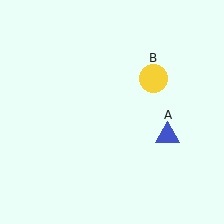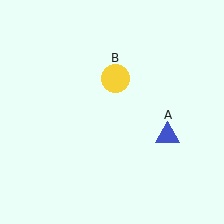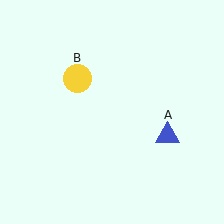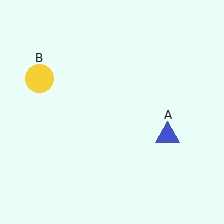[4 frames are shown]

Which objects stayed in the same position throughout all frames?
Blue triangle (object A) remained stationary.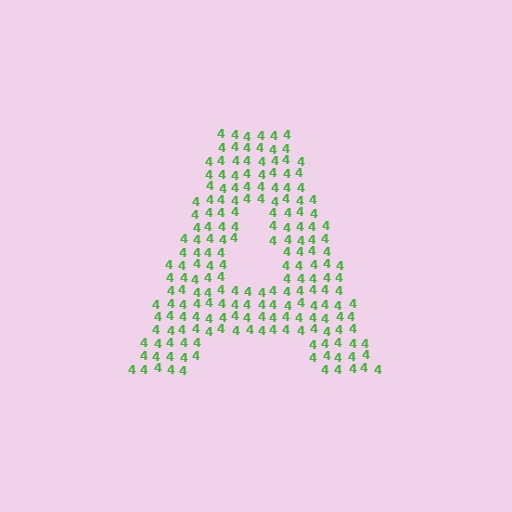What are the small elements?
The small elements are digit 4's.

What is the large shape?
The large shape is the letter A.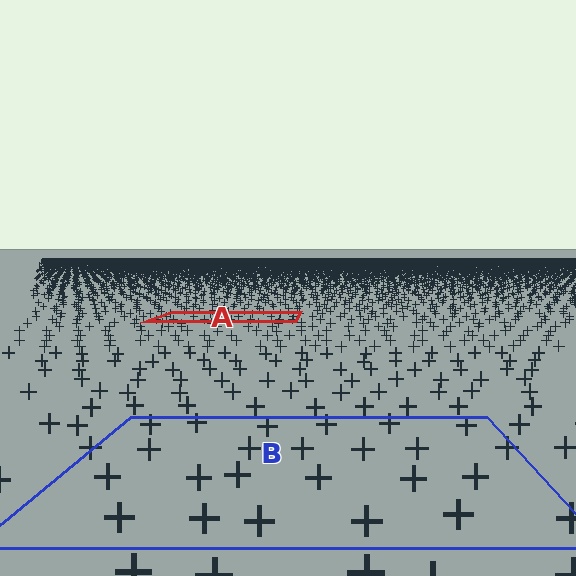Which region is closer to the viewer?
Region B is closer. The texture elements there are larger and more spread out.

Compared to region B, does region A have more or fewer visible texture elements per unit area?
Region A has more texture elements per unit area — they are packed more densely because it is farther away.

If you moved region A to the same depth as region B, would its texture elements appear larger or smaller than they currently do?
They would appear larger. At a closer depth, the same texture elements are projected at a bigger on-screen size.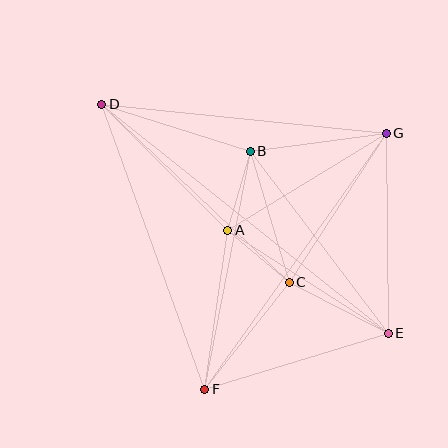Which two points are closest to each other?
Points A and C are closest to each other.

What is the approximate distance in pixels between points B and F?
The distance between B and F is approximately 243 pixels.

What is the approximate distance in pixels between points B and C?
The distance between B and C is approximately 137 pixels.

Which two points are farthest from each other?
Points D and E are farthest from each other.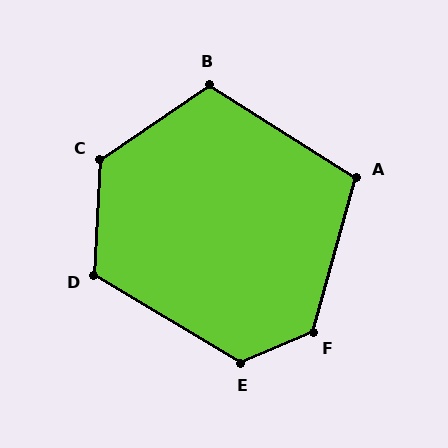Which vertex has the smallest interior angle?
A, at approximately 107 degrees.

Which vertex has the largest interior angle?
F, at approximately 129 degrees.